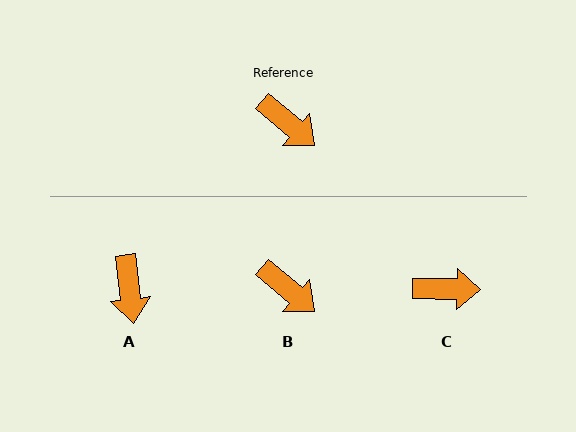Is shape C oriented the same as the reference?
No, it is off by about 39 degrees.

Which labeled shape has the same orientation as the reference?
B.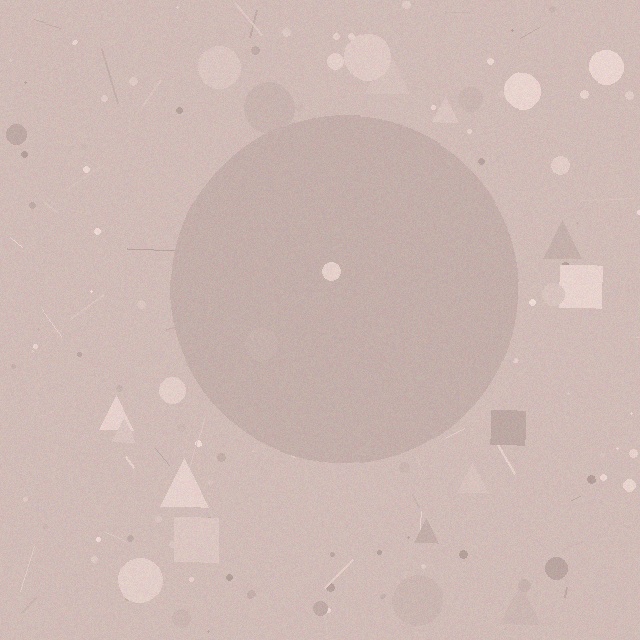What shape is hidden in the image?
A circle is hidden in the image.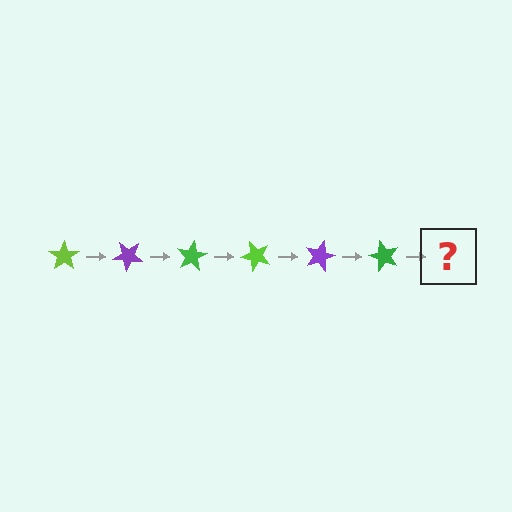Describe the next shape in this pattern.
It should be a lime star, rotated 240 degrees from the start.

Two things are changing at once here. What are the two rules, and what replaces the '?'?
The two rules are that it rotates 40 degrees each step and the color cycles through lime, purple, and green. The '?' should be a lime star, rotated 240 degrees from the start.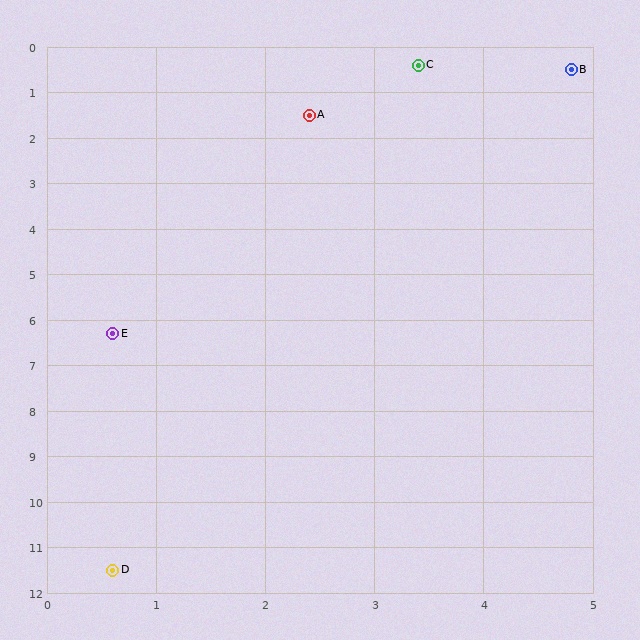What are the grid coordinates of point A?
Point A is at approximately (2.4, 1.5).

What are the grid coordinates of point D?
Point D is at approximately (0.6, 11.5).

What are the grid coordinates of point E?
Point E is at approximately (0.6, 6.3).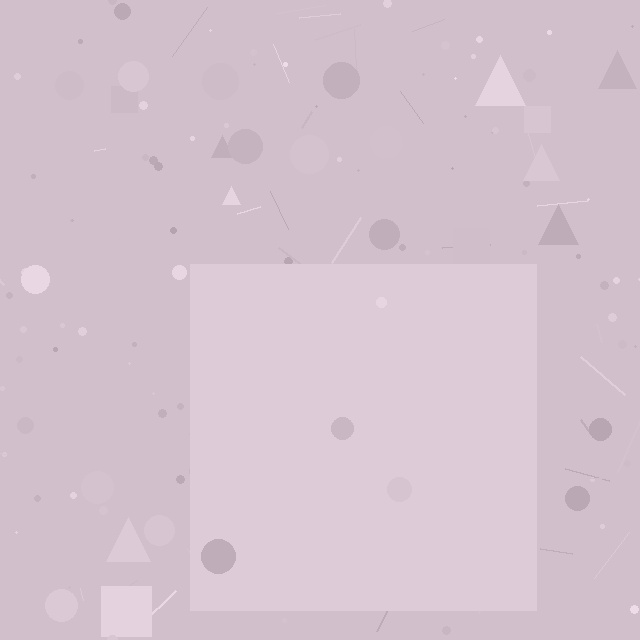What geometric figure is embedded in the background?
A square is embedded in the background.